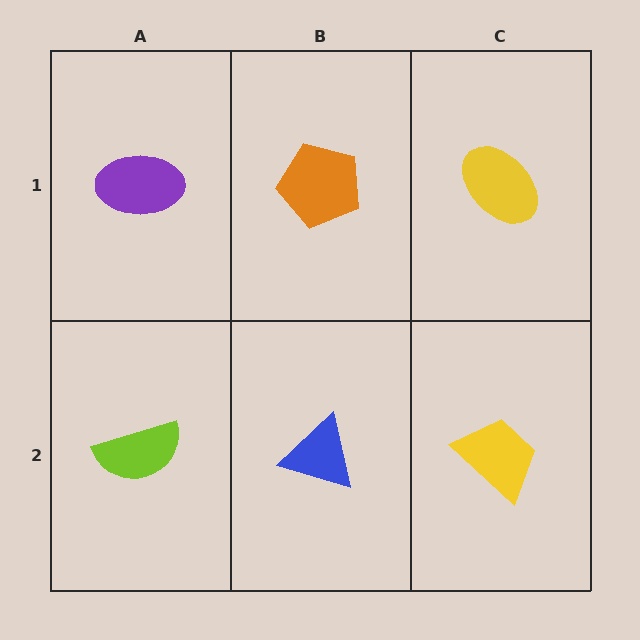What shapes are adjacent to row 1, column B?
A blue triangle (row 2, column B), a purple ellipse (row 1, column A), a yellow ellipse (row 1, column C).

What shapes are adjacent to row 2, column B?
An orange pentagon (row 1, column B), a lime semicircle (row 2, column A), a yellow trapezoid (row 2, column C).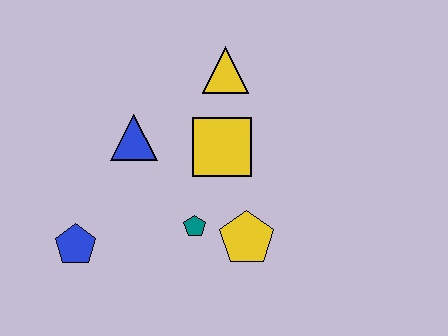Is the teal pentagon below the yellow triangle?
Yes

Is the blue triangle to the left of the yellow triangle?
Yes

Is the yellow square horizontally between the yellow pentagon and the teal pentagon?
Yes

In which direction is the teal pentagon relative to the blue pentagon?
The teal pentagon is to the right of the blue pentagon.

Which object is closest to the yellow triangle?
The yellow square is closest to the yellow triangle.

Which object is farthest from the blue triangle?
The yellow pentagon is farthest from the blue triangle.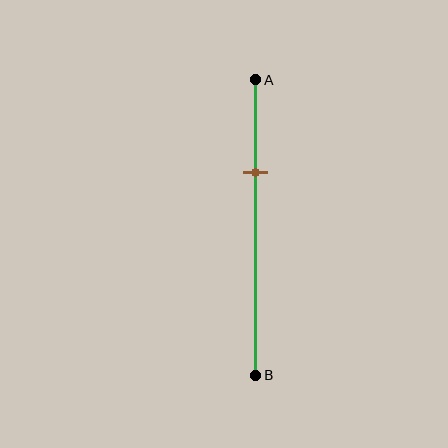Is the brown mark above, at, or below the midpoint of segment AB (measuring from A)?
The brown mark is above the midpoint of segment AB.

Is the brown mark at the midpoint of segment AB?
No, the mark is at about 30% from A, not at the 50% midpoint.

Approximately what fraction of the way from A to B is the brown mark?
The brown mark is approximately 30% of the way from A to B.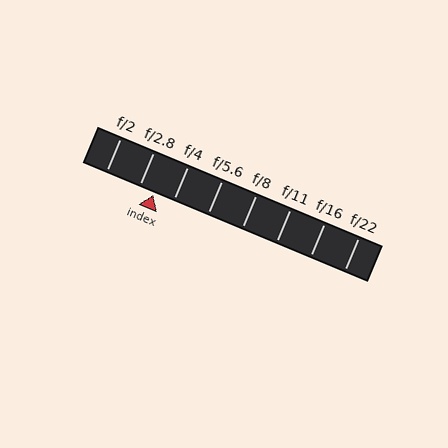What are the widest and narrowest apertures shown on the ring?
The widest aperture shown is f/2 and the narrowest is f/22.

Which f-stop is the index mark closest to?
The index mark is closest to f/2.8.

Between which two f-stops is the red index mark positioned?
The index mark is between f/2.8 and f/4.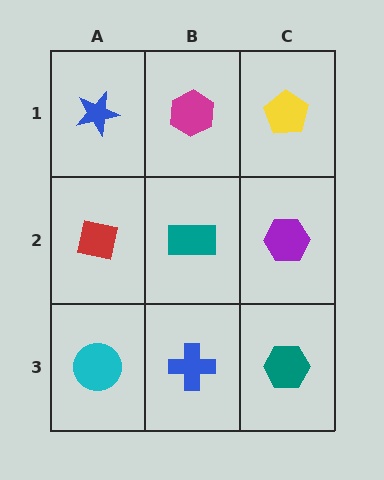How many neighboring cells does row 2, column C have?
3.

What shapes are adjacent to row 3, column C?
A purple hexagon (row 2, column C), a blue cross (row 3, column B).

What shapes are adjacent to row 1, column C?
A purple hexagon (row 2, column C), a magenta hexagon (row 1, column B).